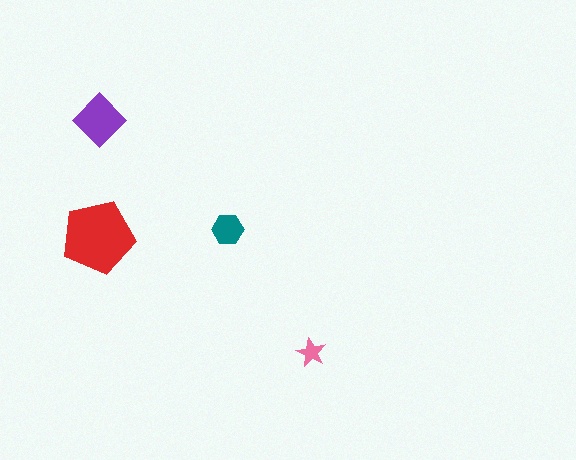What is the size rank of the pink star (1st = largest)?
4th.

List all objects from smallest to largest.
The pink star, the teal hexagon, the purple diamond, the red pentagon.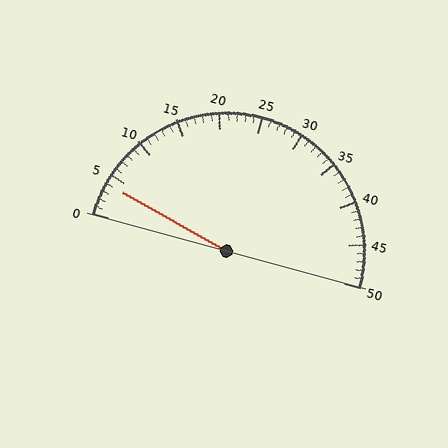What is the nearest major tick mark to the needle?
The nearest major tick mark is 5.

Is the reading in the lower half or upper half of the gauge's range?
The reading is in the lower half of the range (0 to 50).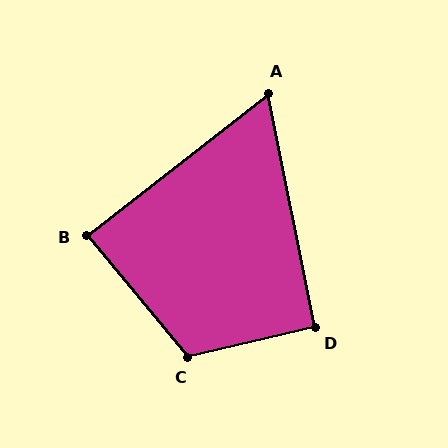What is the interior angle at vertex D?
Approximately 92 degrees (approximately right).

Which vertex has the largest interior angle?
C, at approximately 117 degrees.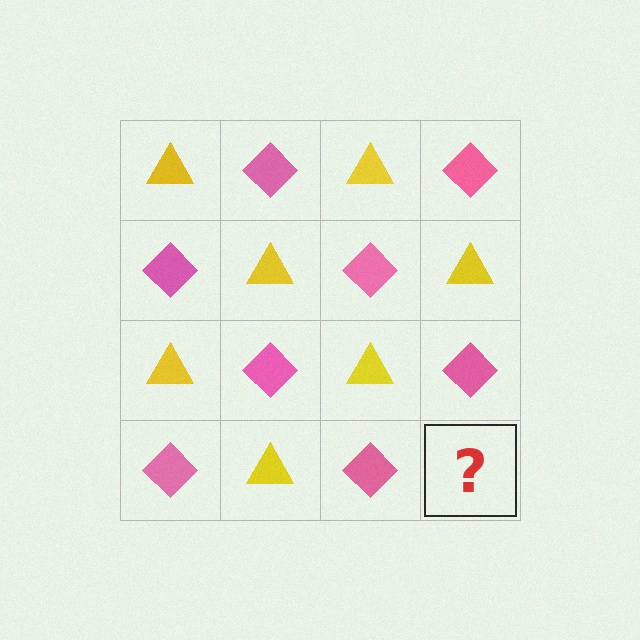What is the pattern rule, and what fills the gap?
The rule is that it alternates yellow triangle and pink diamond in a checkerboard pattern. The gap should be filled with a yellow triangle.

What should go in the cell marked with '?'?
The missing cell should contain a yellow triangle.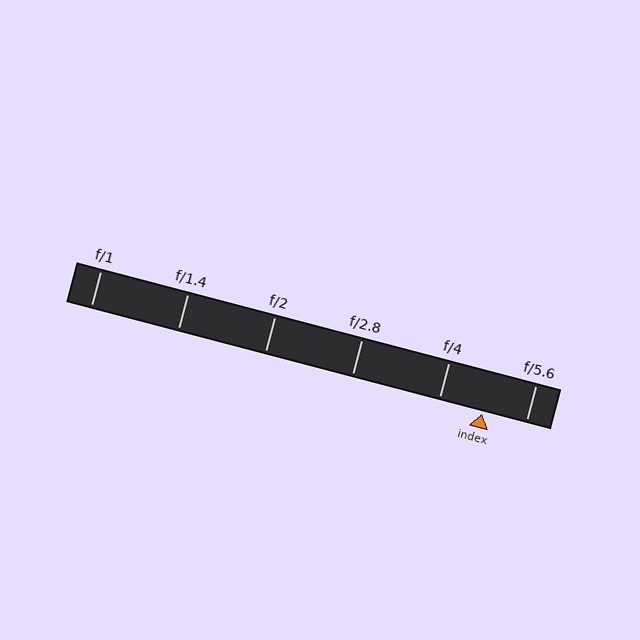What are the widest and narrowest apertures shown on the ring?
The widest aperture shown is f/1 and the narrowest is f/5.6.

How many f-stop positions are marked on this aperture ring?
There are 6 f-stop positions marked.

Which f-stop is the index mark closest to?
The index mark is closest to f/5.6.